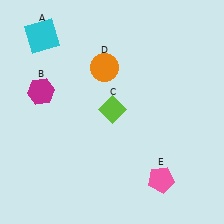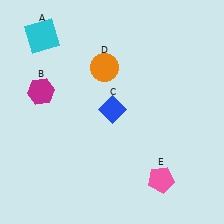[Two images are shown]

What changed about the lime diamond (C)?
In Image 1, C is lime. In Image 2, it changed to blue.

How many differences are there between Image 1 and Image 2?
There is 1 difference between the two images.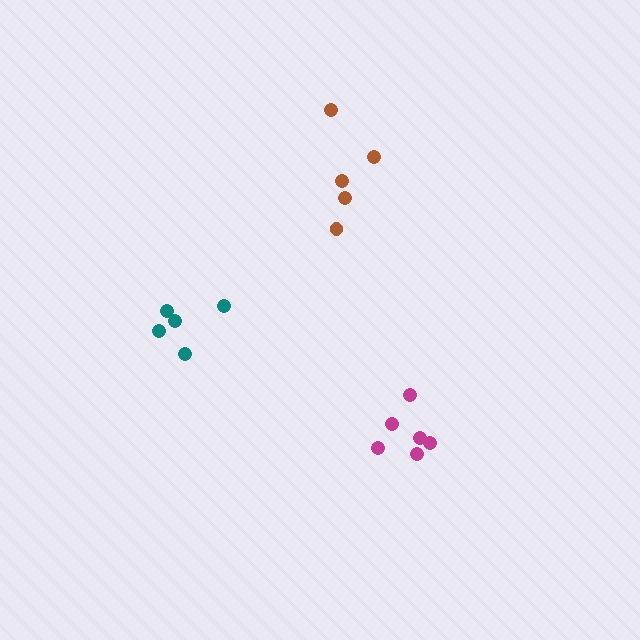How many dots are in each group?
Group 1: 5 dots, Group 2: 5 dots, Group 3: 6 dots (16 total).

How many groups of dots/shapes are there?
There are 3 groups.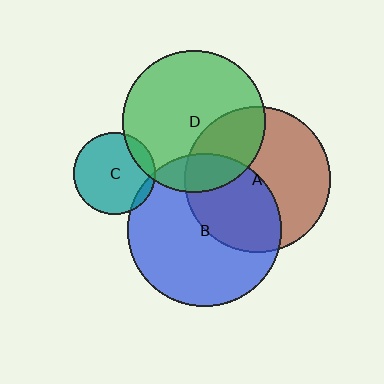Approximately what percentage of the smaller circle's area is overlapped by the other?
Approximately 15%.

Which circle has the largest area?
Circle B (blue).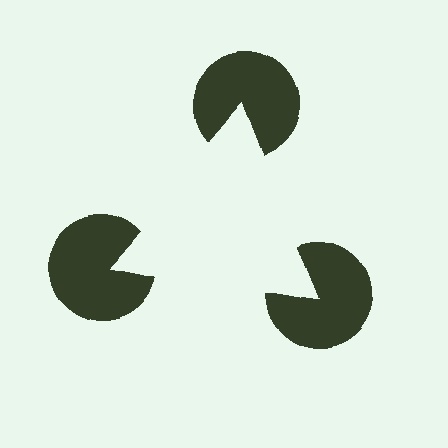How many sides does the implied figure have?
3 sides.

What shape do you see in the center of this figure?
An illusory triangle — its edges are inferred from the aligned wedge cuts in the pac-man discs, not physically drawn.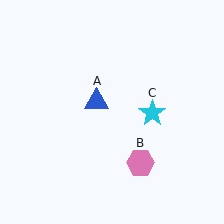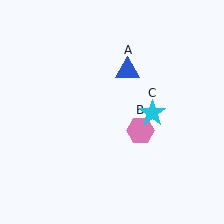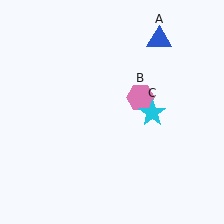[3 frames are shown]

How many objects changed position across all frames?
2 objects changed position: blue triangle (object A), pink hexagon (object B).